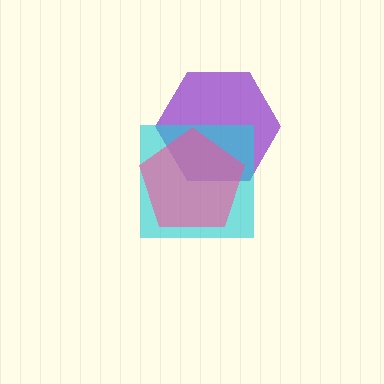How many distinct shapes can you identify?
There are 3 distinct shapes: a purple hexagon, a cyan square, a pink pentagon.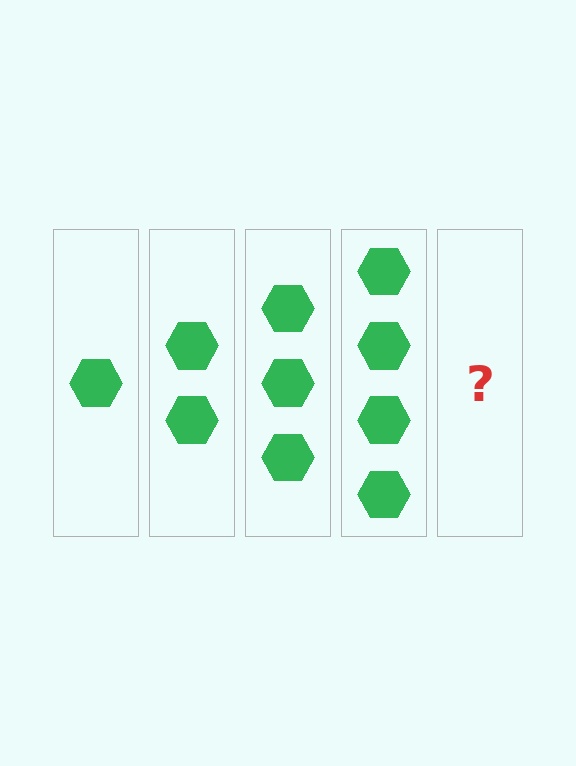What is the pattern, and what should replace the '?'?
The pattern is that each step adds one more hexagon. The '?' should be 5 hexagons.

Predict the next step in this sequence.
The next step is 5 hexagons.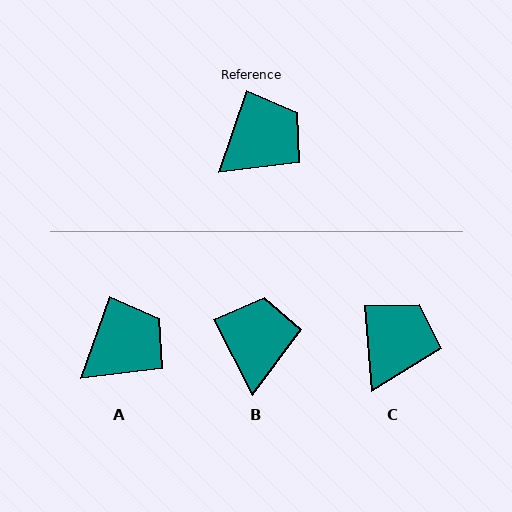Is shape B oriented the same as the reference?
No, it is off by about 47 degrees.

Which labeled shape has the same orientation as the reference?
A.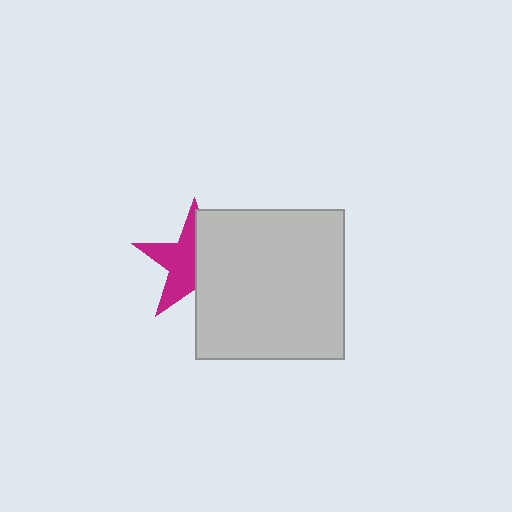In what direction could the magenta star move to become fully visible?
The magenta star could move left. That would shift it out from behind the light gray square entirely.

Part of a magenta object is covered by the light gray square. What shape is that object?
It is a star.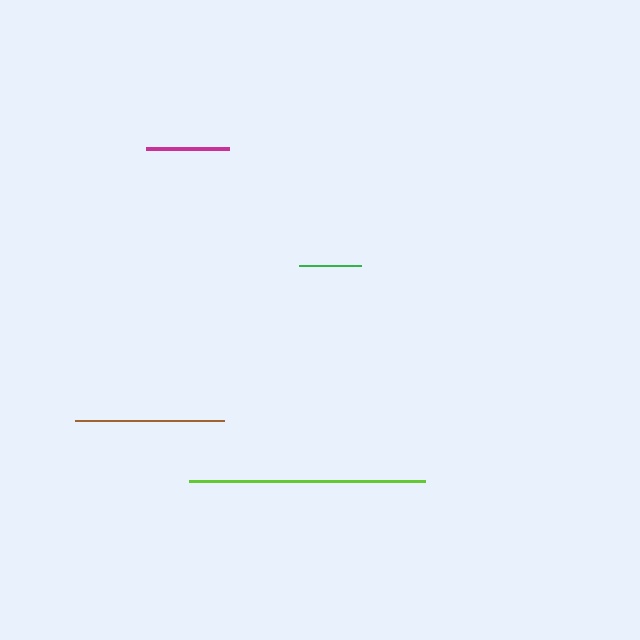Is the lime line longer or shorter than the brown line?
The lime line is longer than the brown line.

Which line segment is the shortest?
The green line is the shortest at approximately 61 pixels.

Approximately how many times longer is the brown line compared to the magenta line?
The brown line is approximately 1.8 times the length of the magenta line.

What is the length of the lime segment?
The lime segment is approximately 235 pixels long.